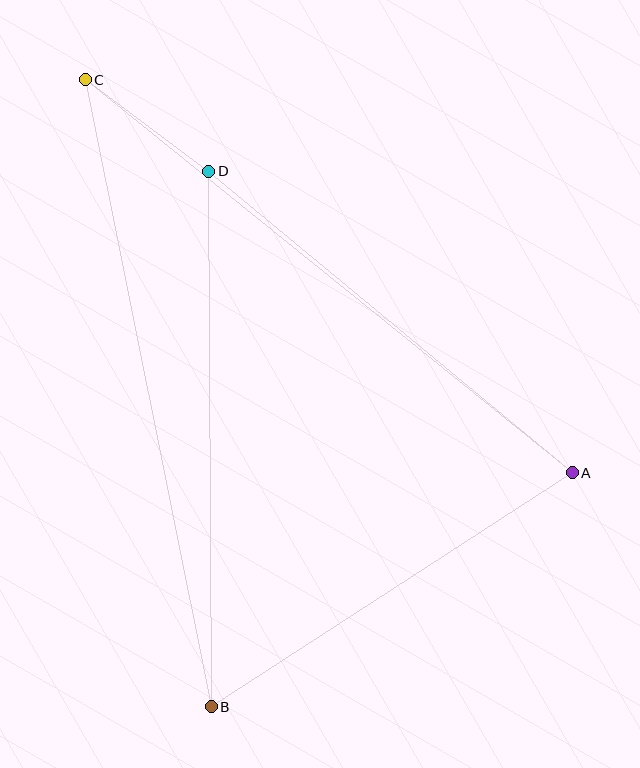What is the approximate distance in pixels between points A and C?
The distance between A and C is approximately 626 pixels.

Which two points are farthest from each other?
Points B and C are farthest from each other.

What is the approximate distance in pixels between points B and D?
The distance between B and D is approximately 536 pixels.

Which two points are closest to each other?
Points C and D are closest to each other.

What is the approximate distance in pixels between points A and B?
The distance between A and B is approximately 430 pixels.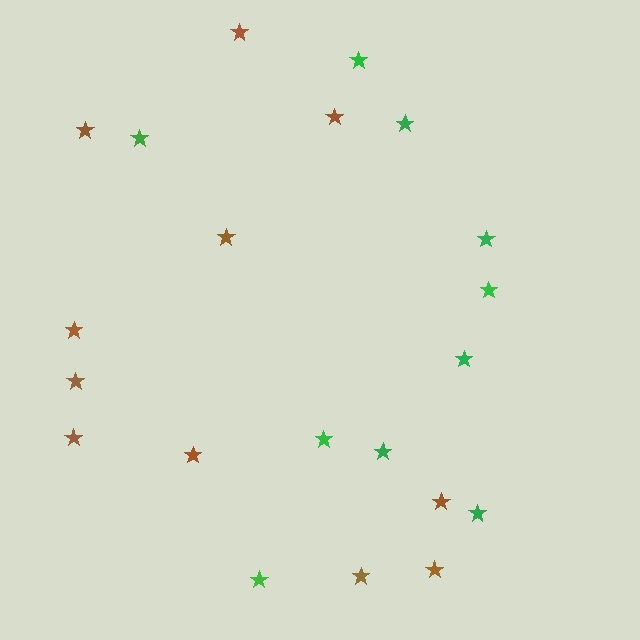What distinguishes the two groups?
There are 2 groups: one group of brown stars (11) and one group of green stars (10).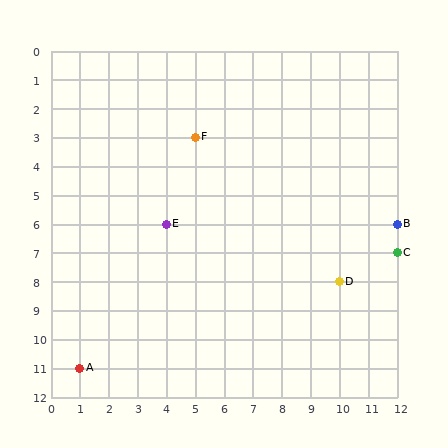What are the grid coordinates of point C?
Point C is at grid coordinates (12, 7).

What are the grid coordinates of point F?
Point F is at grid coordinates (5, 3).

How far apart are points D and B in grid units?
Points D and B are 2 columns and 2 rows apart (about 2.8 grid units diagonally).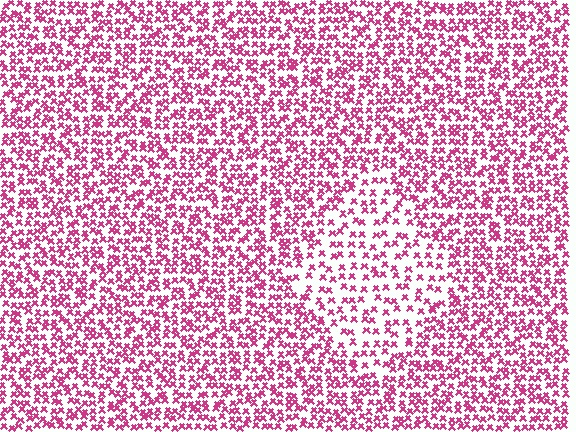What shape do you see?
I see a diamond.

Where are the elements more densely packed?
The elements are more densely packed outside the diamond boundary.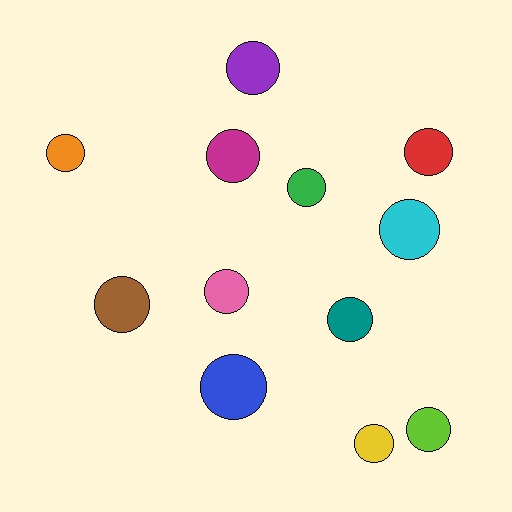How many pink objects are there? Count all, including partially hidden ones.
There is 1 pink object.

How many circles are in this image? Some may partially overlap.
There are 12 circles.